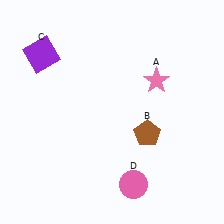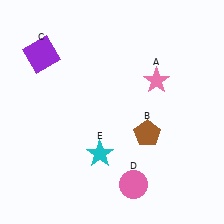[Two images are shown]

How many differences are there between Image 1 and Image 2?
There is 1 difference between the two images.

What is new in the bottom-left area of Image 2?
A cyan star (E) was added in the bottom-left area of Image 2.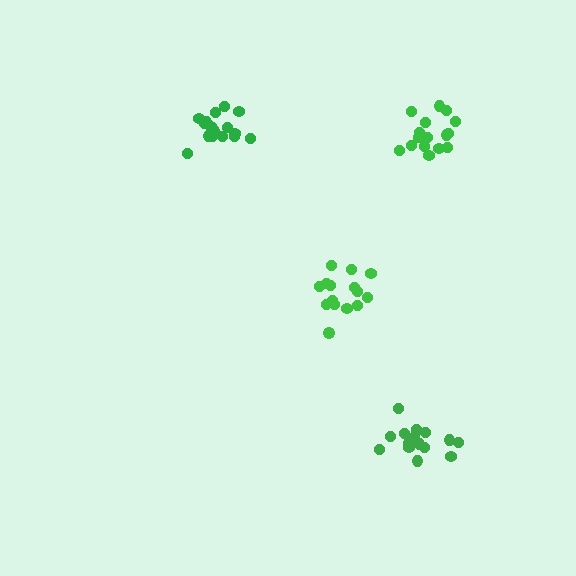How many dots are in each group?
Group 1: 16 dots, Group 2: 15 dots, Group 3: 15 dots, Group 4: 16 dots (62 total).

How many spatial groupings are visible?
There are 4 spatial groupings.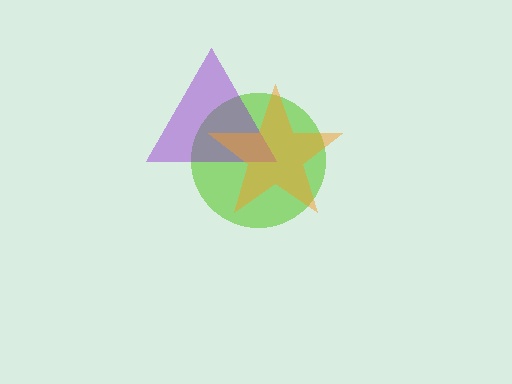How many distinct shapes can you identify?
There are 3 distinct shapes: a lime circle, a purple triangle, an orange star.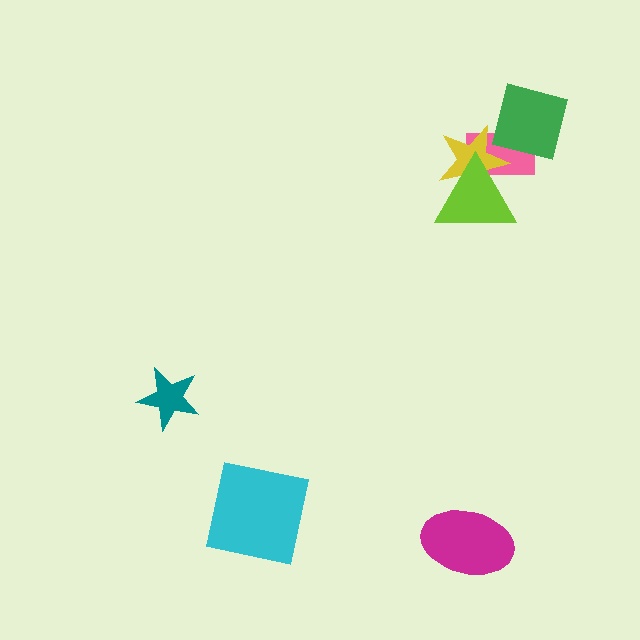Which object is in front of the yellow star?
The lime triangle is in front of the yellow star.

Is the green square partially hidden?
Yes, it is partially covered by another shape.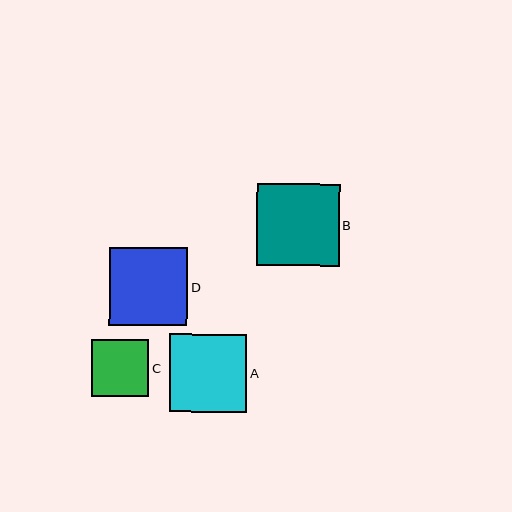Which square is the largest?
Square B is the largest with a size of approximately 82 pixels.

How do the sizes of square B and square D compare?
Square B and square D are approximately the same size.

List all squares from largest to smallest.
From largest to smallest: B, D, A, C.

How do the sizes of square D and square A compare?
Square D and square A are approximately the same size.